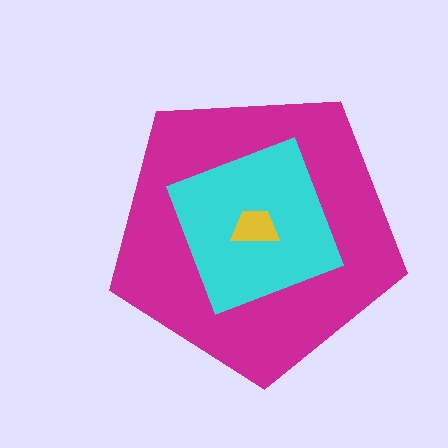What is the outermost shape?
The magenta pentagon.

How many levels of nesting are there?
3.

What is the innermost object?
The yellow trapezoid.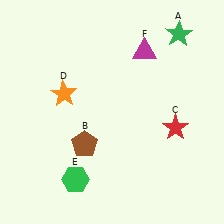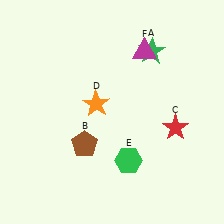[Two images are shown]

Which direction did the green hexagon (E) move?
The green hexagon (E) moved right.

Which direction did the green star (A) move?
The green star (A) moved left.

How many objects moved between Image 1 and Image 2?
3 objects moved between the two images.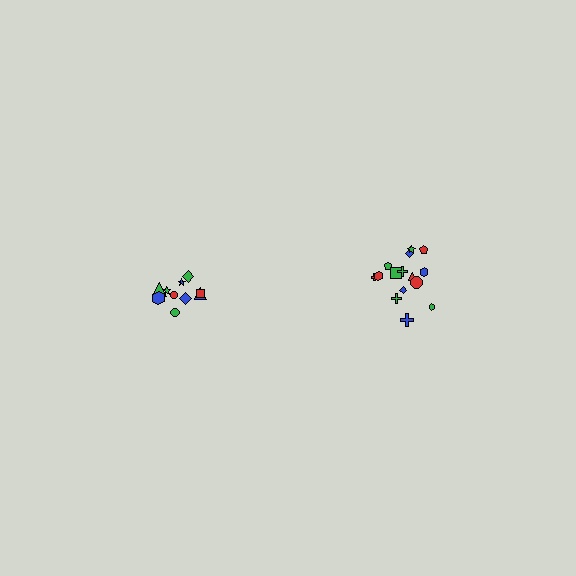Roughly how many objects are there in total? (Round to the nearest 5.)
Roughly 25 objects in total.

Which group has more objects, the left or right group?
The right group.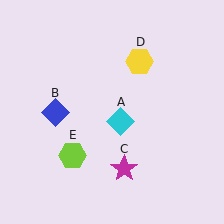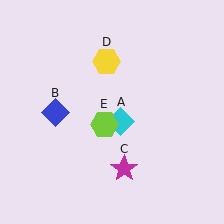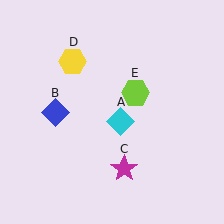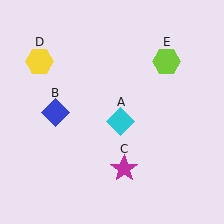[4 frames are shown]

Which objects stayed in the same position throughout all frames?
Cyan diamond (object A) and blue diamond (object B) and magenta star (object C) remained stationary.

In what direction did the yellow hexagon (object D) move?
The yellow hexagon (object D) moved left.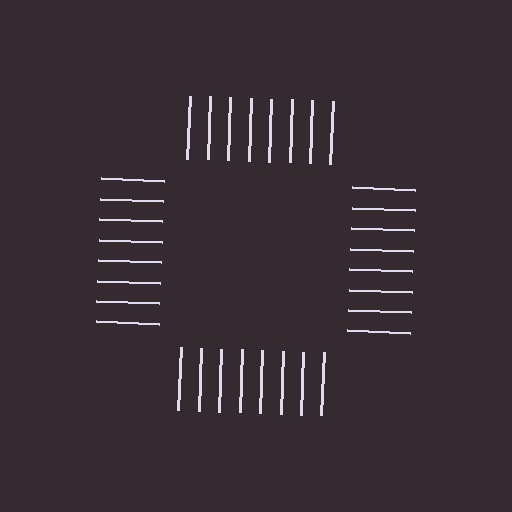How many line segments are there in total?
32 — 8 along each of the 4 edges.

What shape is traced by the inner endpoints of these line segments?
An illusory square — the line segments terminate on its edges but no continuous stroke is drawn.